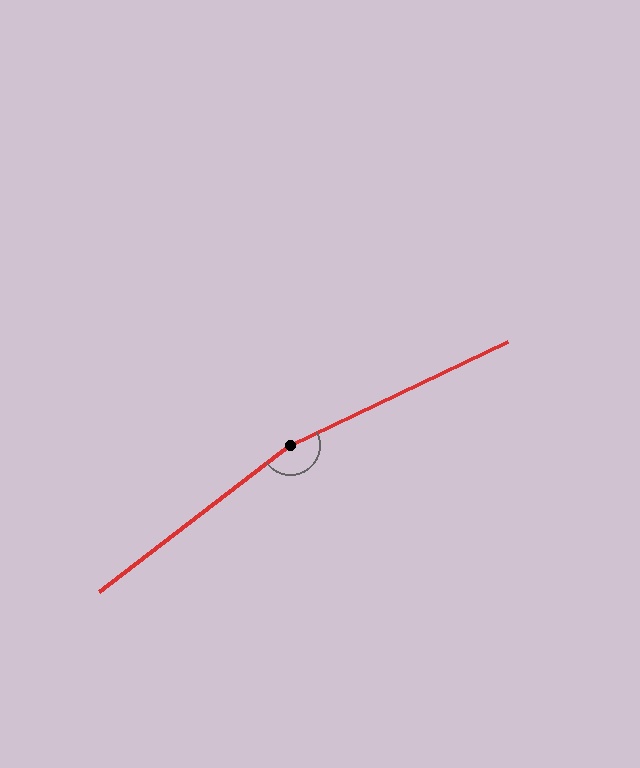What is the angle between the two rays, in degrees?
Approximately 168 degrees.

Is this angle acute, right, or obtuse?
It is obtuse.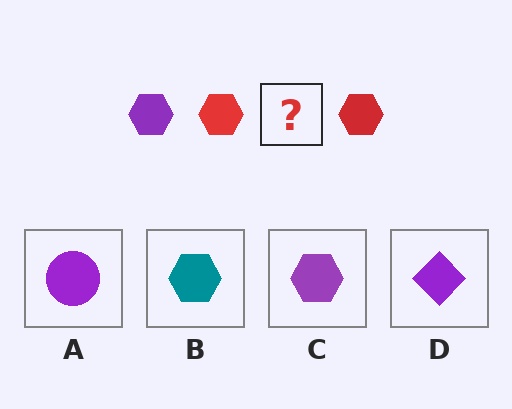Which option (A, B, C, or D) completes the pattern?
C.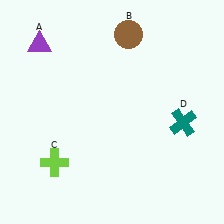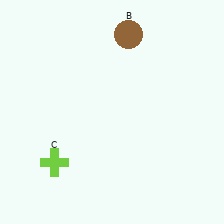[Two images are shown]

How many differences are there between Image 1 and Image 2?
There are 2 differences between the two images.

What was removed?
The teal cross (D), the purple triangle (A) were removed in Image 2.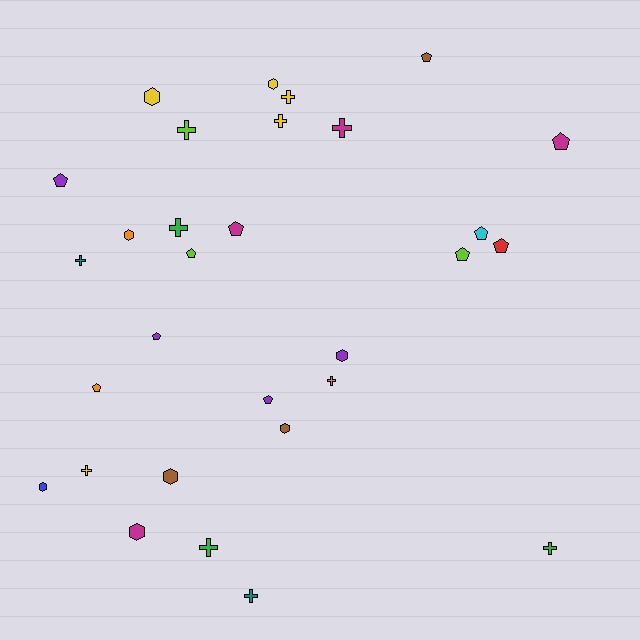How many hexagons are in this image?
There are 8 hexagons.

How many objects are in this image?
There are 30 objects.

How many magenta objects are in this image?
There are 4 magenta objects.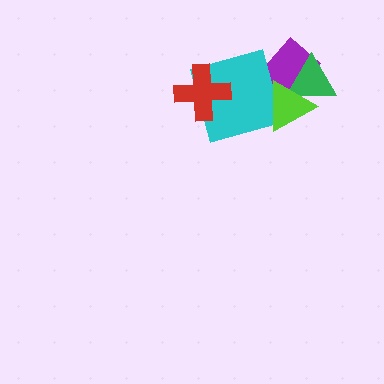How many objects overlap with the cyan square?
3 objects overlap with the cyan square.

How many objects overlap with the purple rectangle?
3 objects overlap with the purple rectangle.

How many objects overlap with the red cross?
1 object overlaps with the red cross.